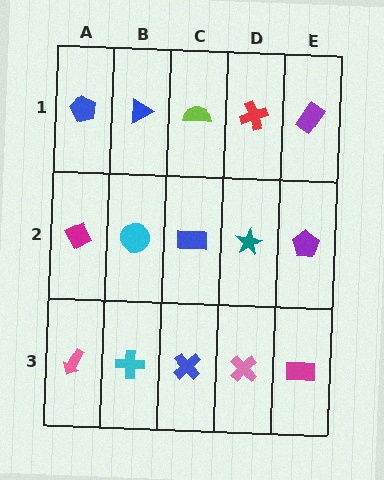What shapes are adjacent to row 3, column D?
A teal star (row 2, column D), a blue cross (row 3, column C), a magenta rectangle (row 3, column E).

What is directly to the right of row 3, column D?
A magenta rectangle.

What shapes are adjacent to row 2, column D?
A red cross (row 1, column D), a pink cross (row 3, column D), a blue rectangle (row 2, column C), a purple pentagon (row 2, column E).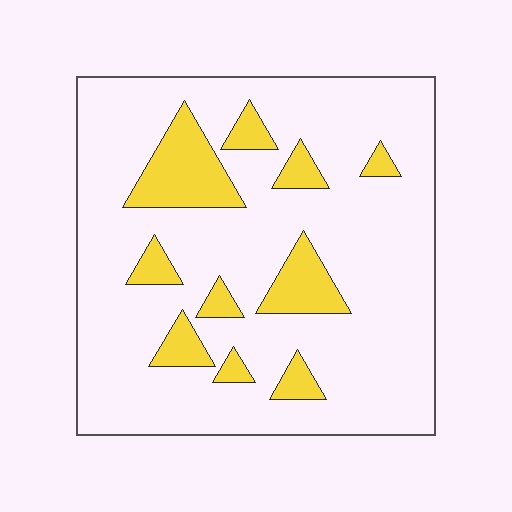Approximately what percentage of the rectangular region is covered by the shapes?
Approximately 15%.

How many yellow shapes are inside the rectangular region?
10.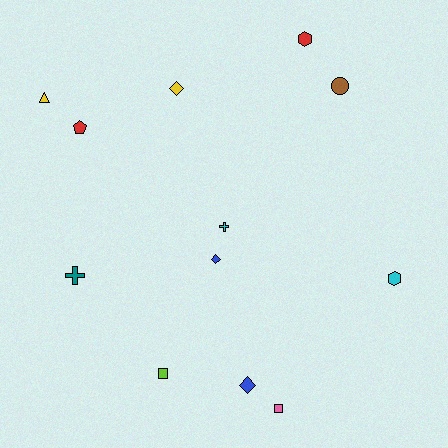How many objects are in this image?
There are 12 objects.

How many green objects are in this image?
There are no green objects.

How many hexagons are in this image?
There are 2 hexagons.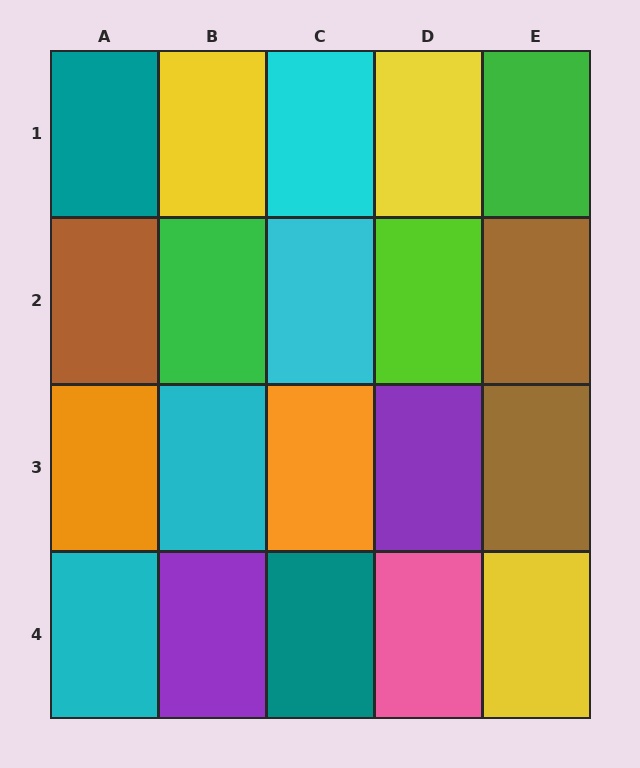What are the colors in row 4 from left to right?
Cyan, purple, teal, pink, yellow.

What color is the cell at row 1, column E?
Green.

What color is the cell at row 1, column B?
Yellow.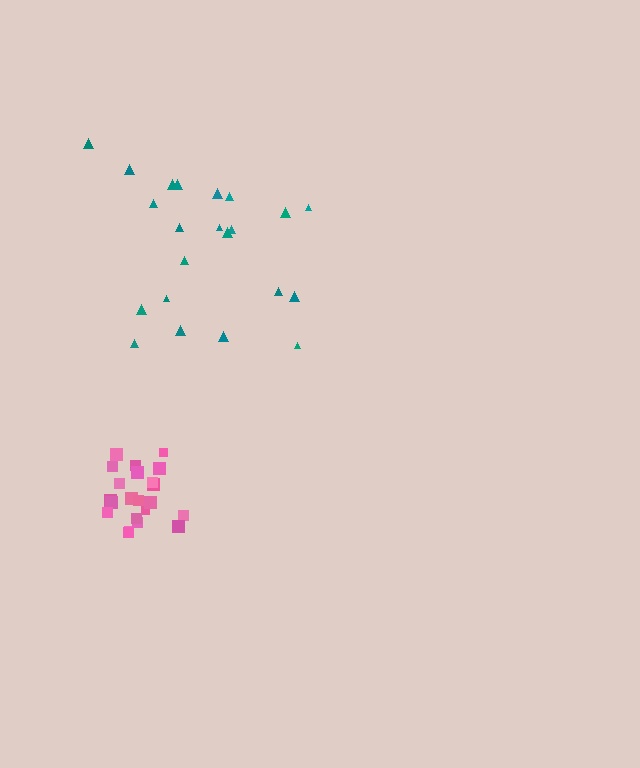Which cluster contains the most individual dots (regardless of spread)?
Pink (23).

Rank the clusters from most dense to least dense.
pink, teal.